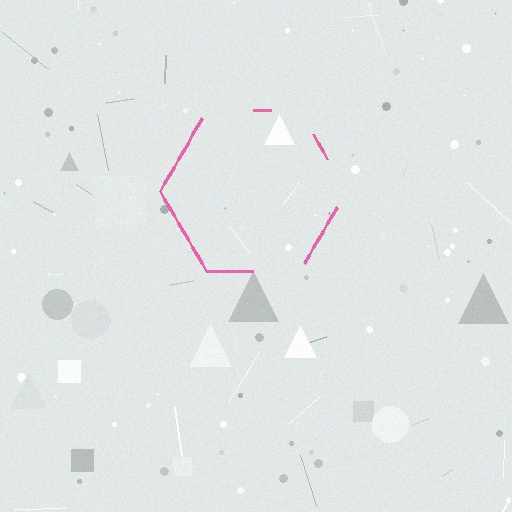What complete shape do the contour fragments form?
The contour fragments form a hexagon.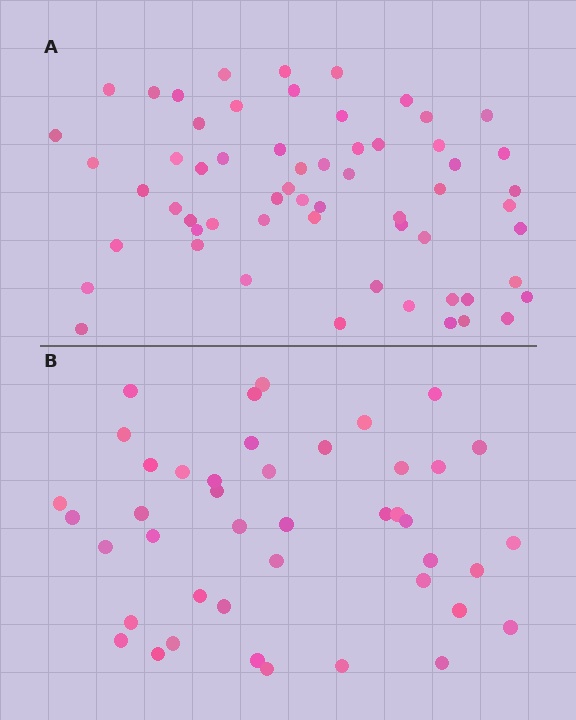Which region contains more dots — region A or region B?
Region A (the top region) has more dots.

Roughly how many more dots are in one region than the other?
Region A has approximately 15 more dots than region B.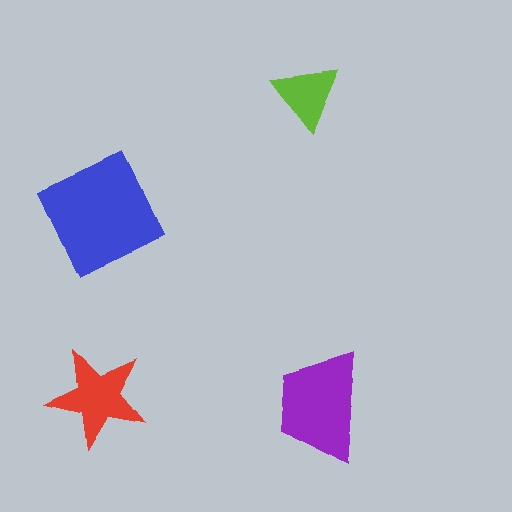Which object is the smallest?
The lime triangle.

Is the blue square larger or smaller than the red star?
Larger.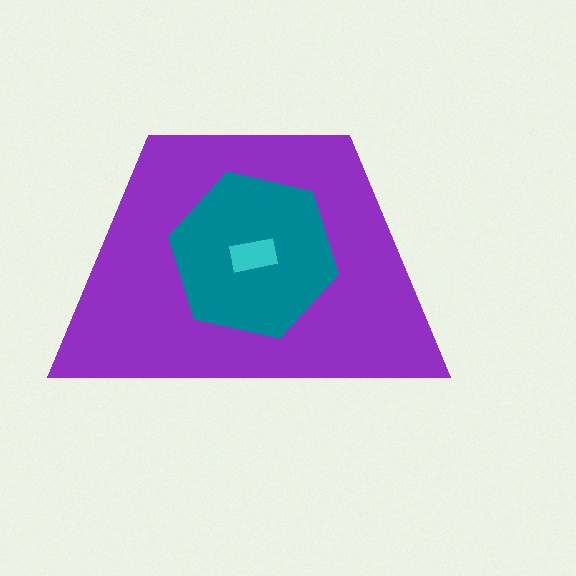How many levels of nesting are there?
3.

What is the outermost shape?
The purple trapezoid.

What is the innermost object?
The cyan rectangle.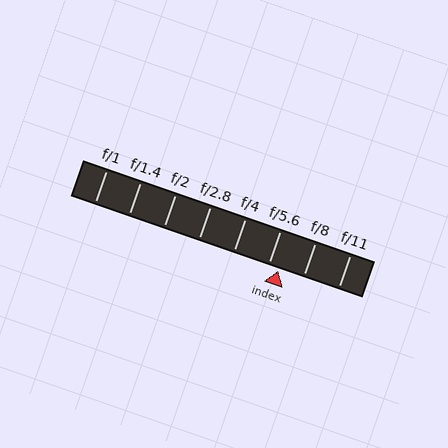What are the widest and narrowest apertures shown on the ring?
The widest aperture shown is f/1 and the narrowest is f/11.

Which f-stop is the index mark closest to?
The index mark is closest to f/5.6.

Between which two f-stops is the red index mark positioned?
The index mark is between f/5.6 and f/8.